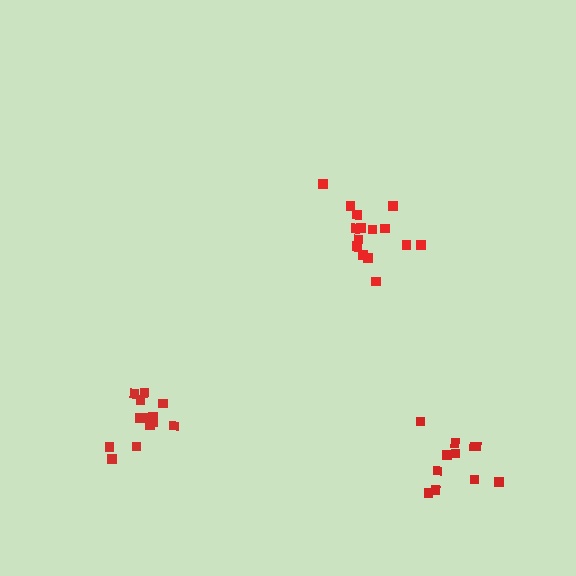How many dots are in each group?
Group 1: 15 dots, Group 2: 13 dots, Group 3: 11 dots (39 total).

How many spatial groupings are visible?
There are 3 spatial groupings.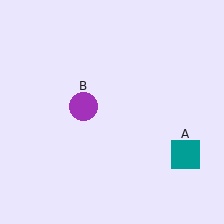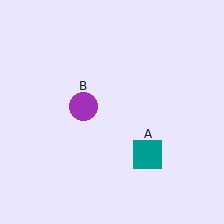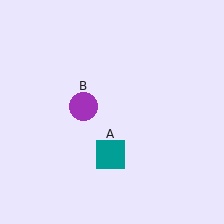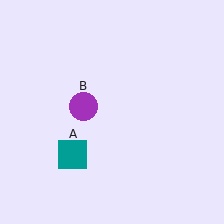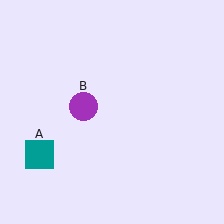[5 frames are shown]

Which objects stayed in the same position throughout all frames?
Purple circle (object B) remained stationary.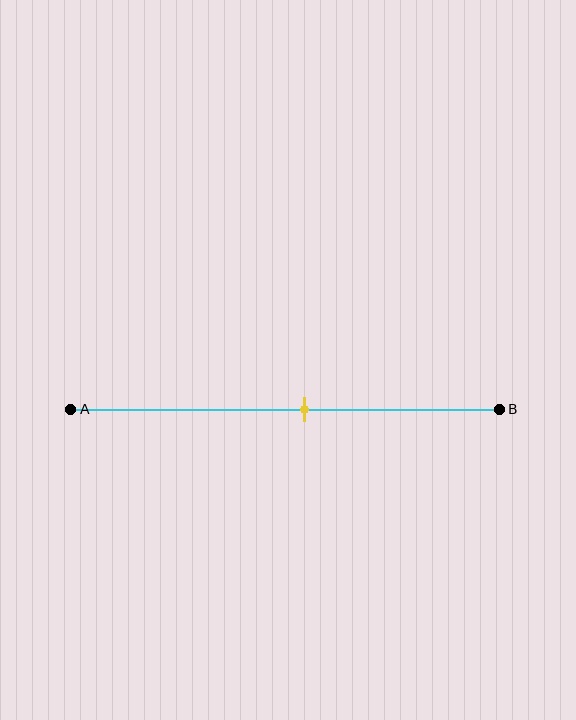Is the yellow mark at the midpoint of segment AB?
No, the mark is at about 55% from A, not at the 50% midpoint.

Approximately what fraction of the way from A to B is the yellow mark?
The yellow mark is approximately 55% of the way from A to B.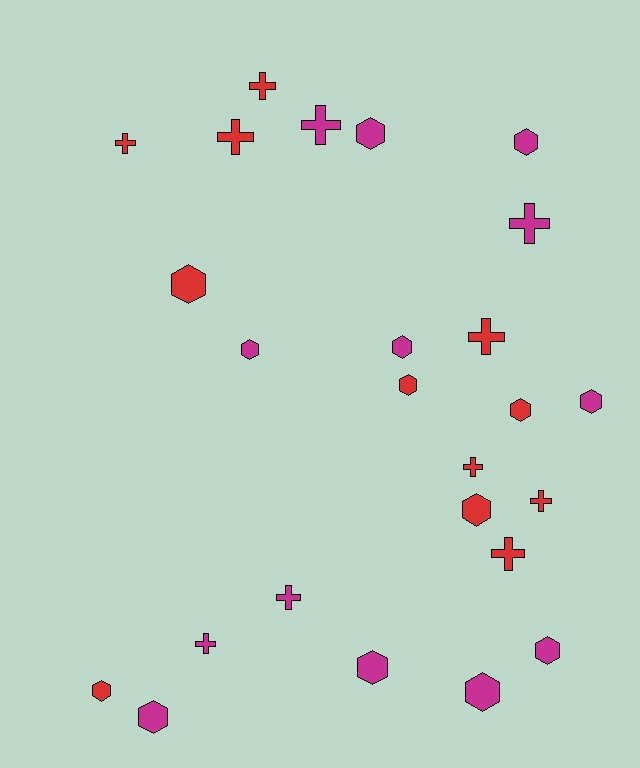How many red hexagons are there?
There are 5 red hexagons.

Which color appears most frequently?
Magenta, with 13 objects.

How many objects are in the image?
There are 25 objects.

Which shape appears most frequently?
Hexagon, with 14 objects.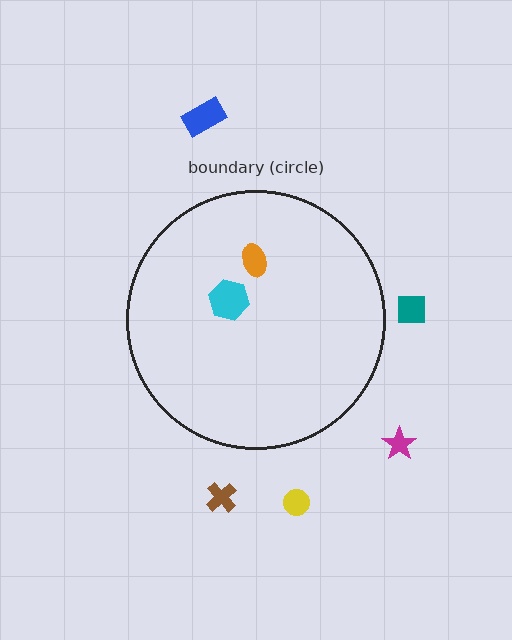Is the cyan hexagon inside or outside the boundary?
Inside.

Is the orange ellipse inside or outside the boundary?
Inside.